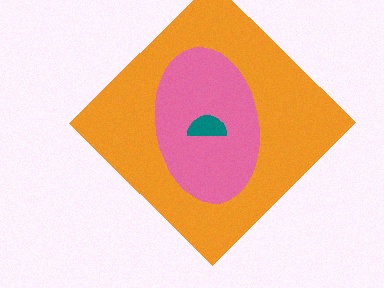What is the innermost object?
The teal semicircle.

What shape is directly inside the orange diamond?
The pink ellipse.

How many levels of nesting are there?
3.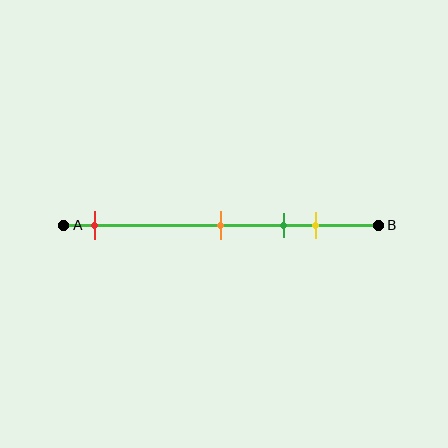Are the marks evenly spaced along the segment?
No, the marks are not evenly spaced.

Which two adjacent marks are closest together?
The green and yellow marks are the closest adjacent pair.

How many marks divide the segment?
There are 4 marks dividing the segment.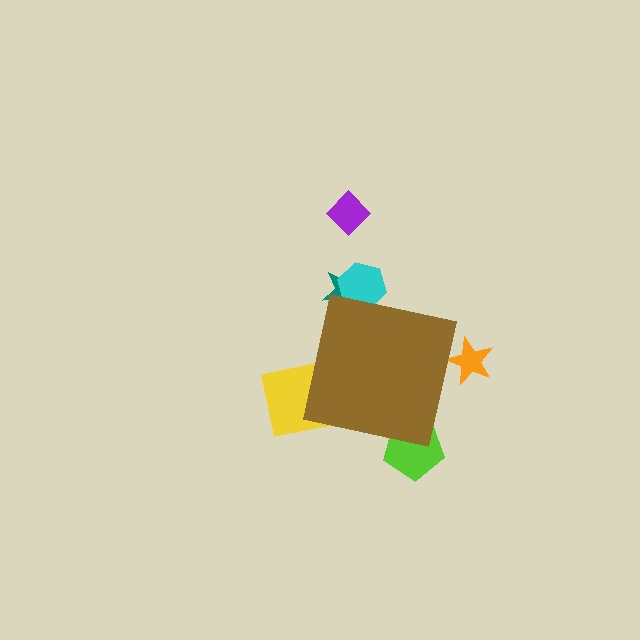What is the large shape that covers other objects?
A brown square.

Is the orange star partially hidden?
Yes, the orange star is partially hidden behind the brown square.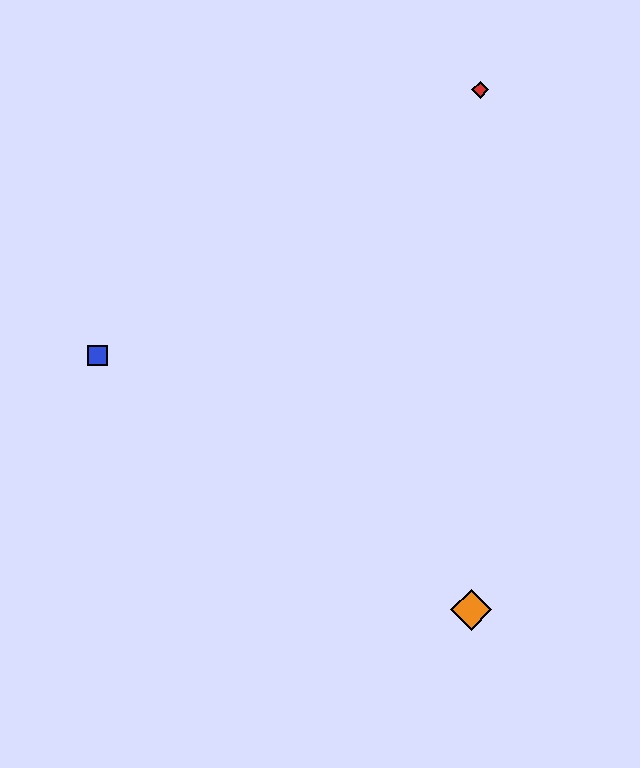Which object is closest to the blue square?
The orange diamond is closest to the blue square.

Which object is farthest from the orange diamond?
The red diamond is farthest from the orange diamond.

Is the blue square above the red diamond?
No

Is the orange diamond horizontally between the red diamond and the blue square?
Yes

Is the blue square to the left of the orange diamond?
Yes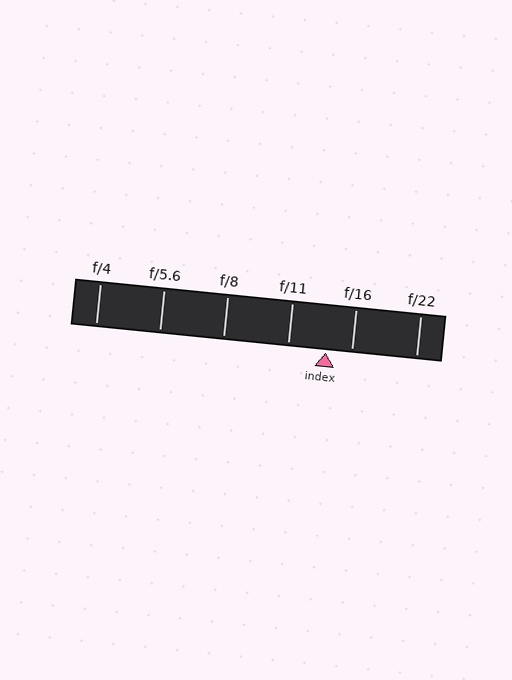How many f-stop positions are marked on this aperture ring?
There are 6 f-stop positions marked.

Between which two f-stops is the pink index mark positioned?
The index mark is between f/11 and f/16.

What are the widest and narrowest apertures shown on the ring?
The widest aperture shown is f/4 and the narrowest is f/22.